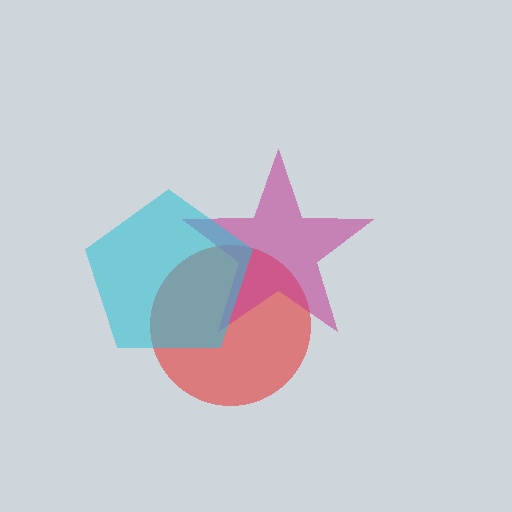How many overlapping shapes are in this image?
There are 3 overlapping shapes in the image.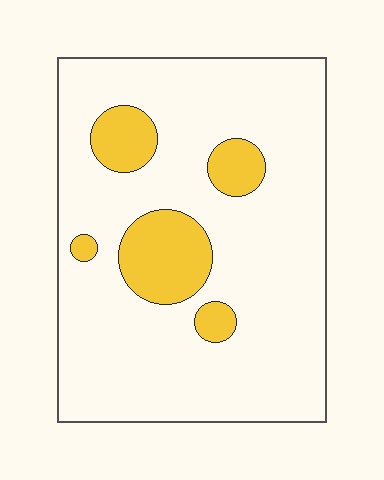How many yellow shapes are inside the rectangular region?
5.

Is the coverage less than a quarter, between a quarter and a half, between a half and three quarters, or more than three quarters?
Less than a quarter.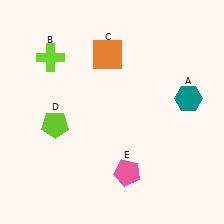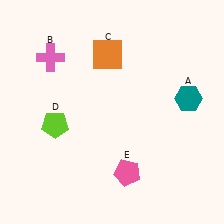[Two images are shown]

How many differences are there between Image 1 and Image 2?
There is 1 difference between the two images.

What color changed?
The cross (B) changed from lime in Image 1 to pink in Image 2.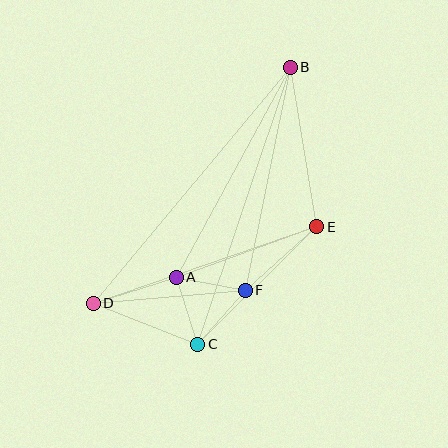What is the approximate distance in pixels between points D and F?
The distance between D and F is approximately 153 pixels.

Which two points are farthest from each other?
Points B and D are farthest from each other.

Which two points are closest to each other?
Points A and F are closest to each other.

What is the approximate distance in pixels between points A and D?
The distance between A and D is approximately 87 pixels.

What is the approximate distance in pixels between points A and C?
The distance between A and C is approximately 71 pixels.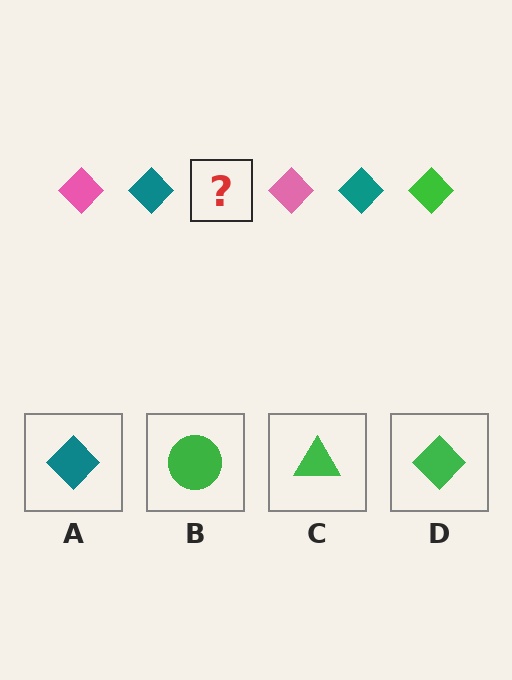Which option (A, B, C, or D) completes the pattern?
D.